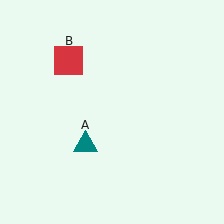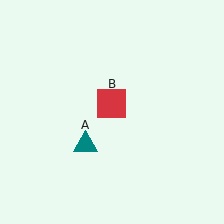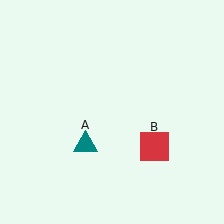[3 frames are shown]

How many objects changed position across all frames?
1 object changed position: red square (object B).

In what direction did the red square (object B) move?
The red square (object B) moved down and to the right.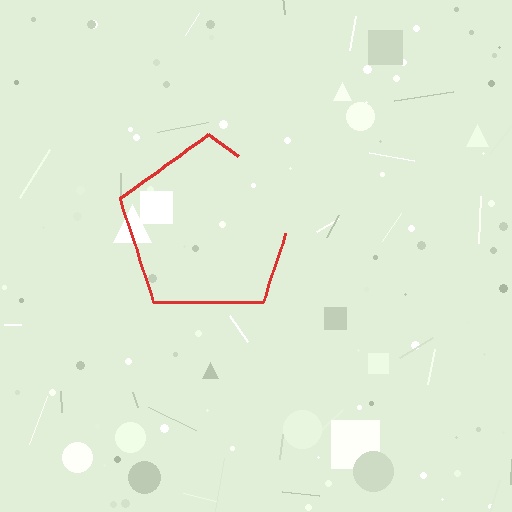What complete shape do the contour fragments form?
The contour fragments form a pentagon.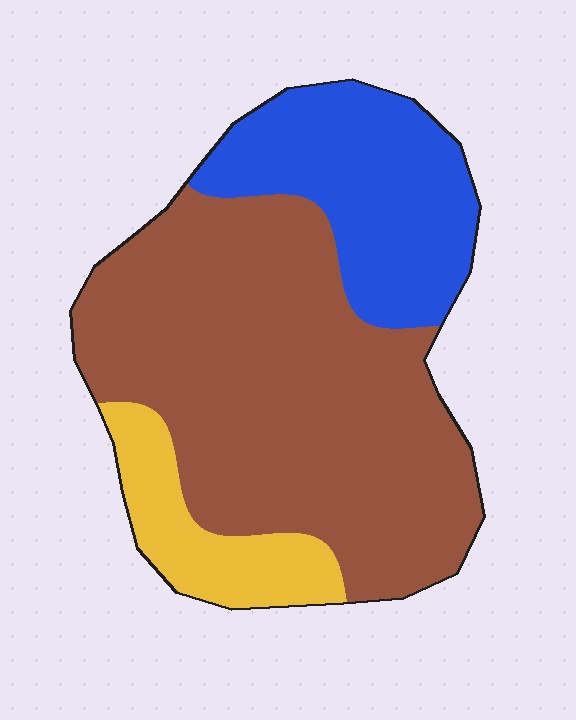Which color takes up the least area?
Yellow, at roughly 15%.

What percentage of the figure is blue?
Blue takes up about one quarter (1/4) of the figure.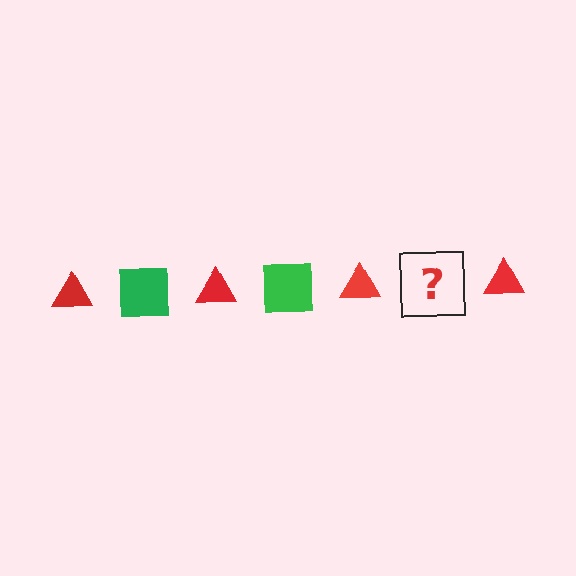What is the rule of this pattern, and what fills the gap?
The rule is that the pattern alternates between red triangle and green square. The gap should be filled with a green square.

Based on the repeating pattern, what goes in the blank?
The blank should be a green square.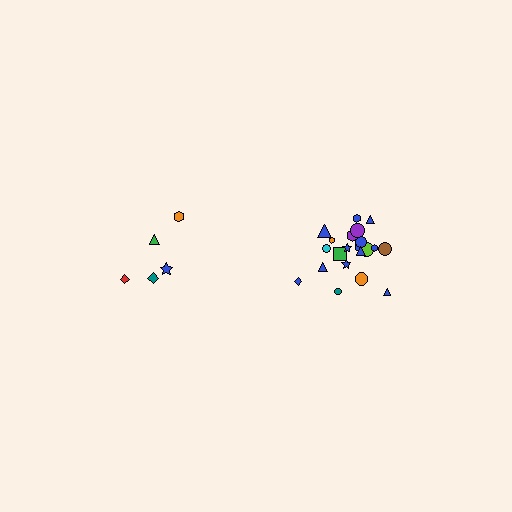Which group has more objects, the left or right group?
The right group.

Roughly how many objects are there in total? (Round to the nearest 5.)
Roughly 25 objects in total.